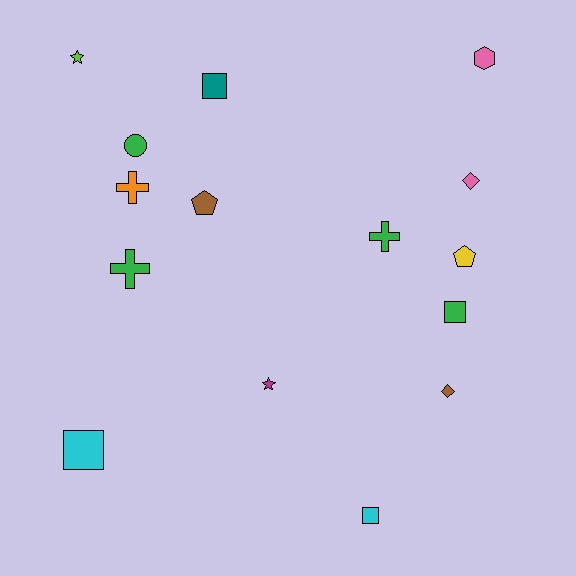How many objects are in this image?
There are 15 objects.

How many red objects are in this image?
There are no red objects.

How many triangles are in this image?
There are no triangles.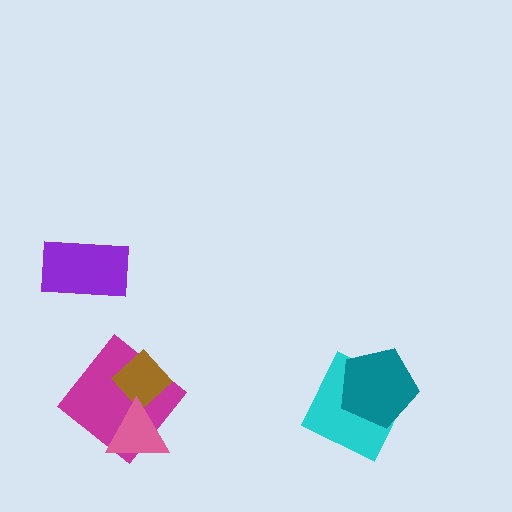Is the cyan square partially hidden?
Yes, it is partially covered by another shape.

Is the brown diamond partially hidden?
Yes, it is partially covered by another shape.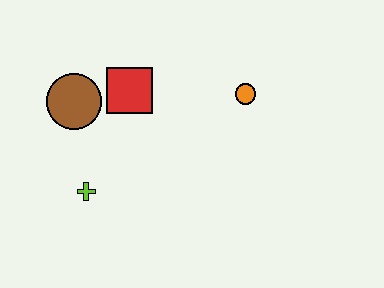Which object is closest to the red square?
The brown circle is closest to the red square.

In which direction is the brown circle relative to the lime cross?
The brown circle is above the lime cross.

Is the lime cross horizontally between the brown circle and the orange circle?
Yes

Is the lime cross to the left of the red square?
Yes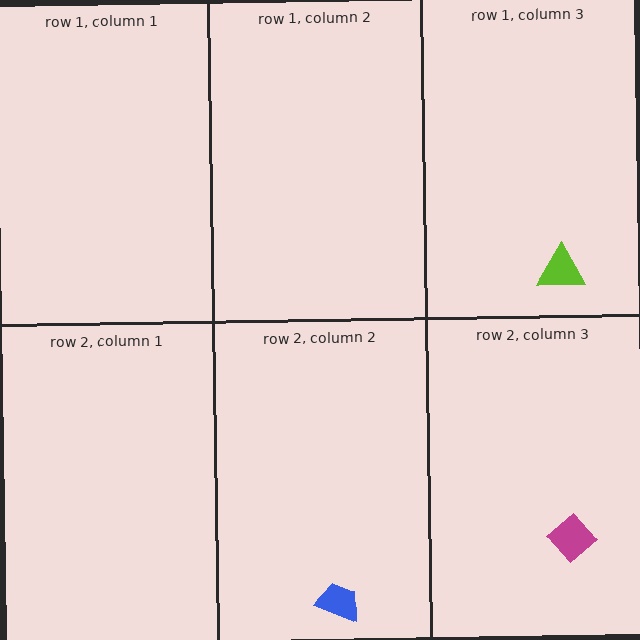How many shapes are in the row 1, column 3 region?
1.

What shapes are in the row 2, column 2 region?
The blue trapezoid.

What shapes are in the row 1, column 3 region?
The lime triangle.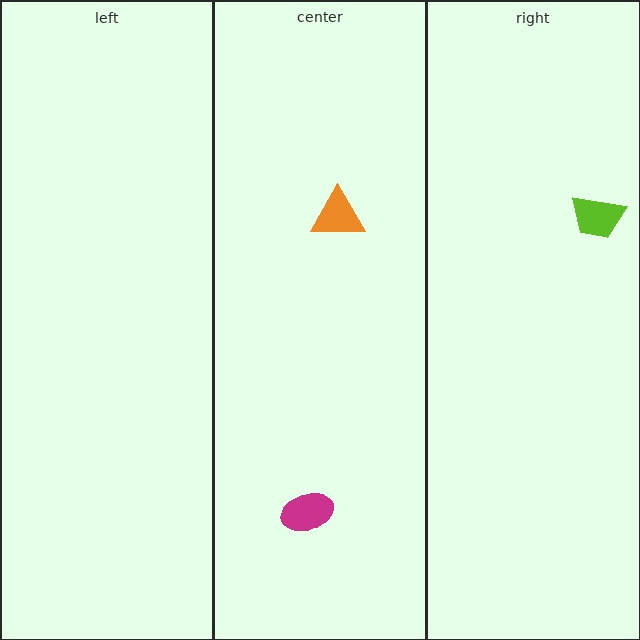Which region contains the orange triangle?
The center region.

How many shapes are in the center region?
2.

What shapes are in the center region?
The orange triangle, the magenta ellipse.